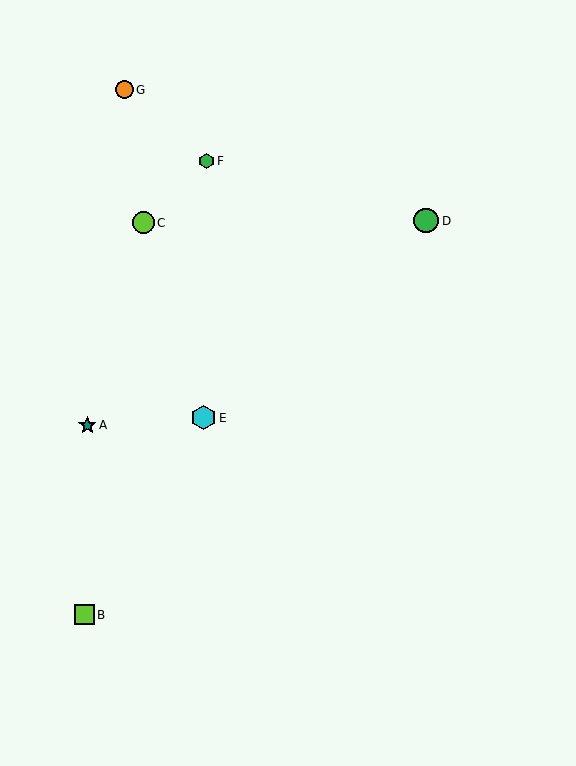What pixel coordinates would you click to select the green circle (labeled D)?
Click at (426, 221) to select the green circle D.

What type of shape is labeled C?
Shape C is a lime circle.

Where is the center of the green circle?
The center of the green circle is at (426, 221).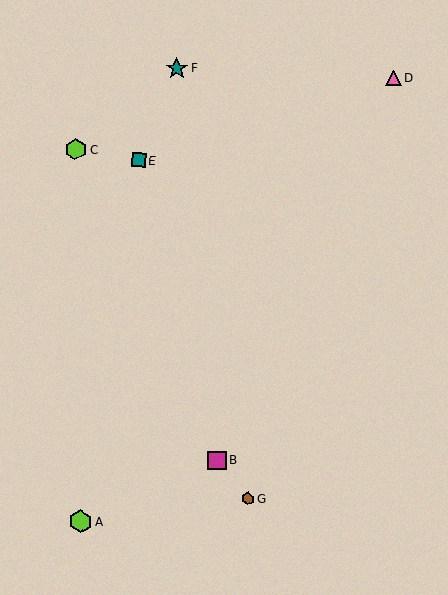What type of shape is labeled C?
Shape C is a lime hexagon.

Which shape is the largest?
The lime hexagon (labeled A) is the largest.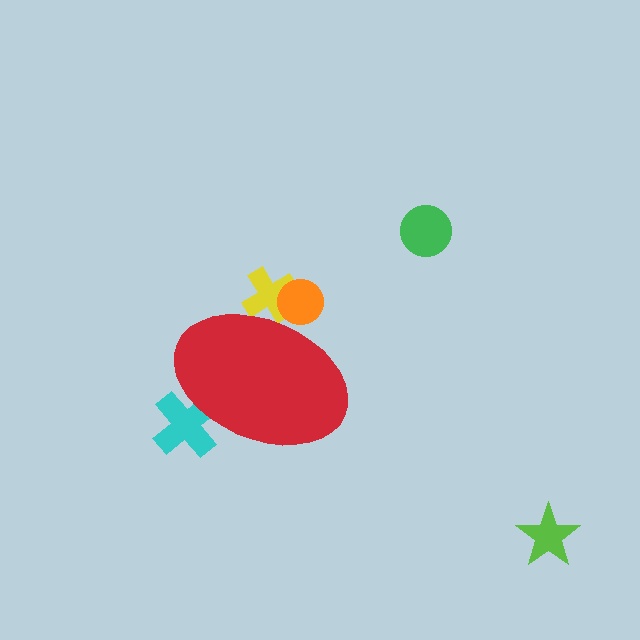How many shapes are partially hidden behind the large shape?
3 shapes are partially hidden.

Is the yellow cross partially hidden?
Yes, the yellow cross is partially hidden behind the red ellipse.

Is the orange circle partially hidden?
Yes, the orange circle is partially hidden behind the red ellipse.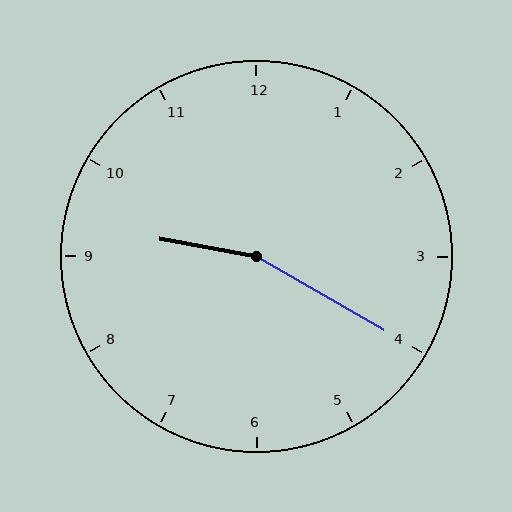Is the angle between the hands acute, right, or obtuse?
It is obtuse.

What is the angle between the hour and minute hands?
Approximately 160 degrees.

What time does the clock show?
9:20.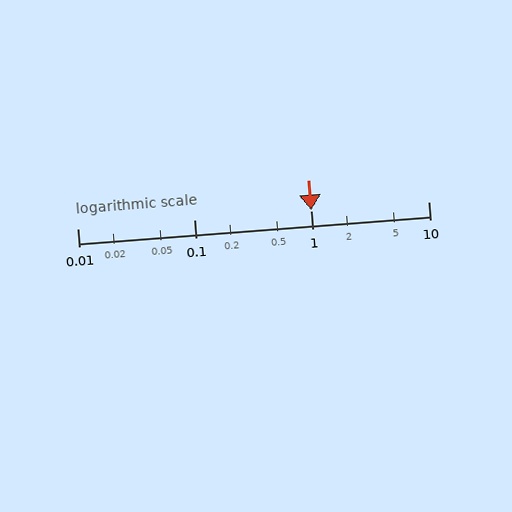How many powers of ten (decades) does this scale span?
The scale spans 3 decades, from 0.01 to 10.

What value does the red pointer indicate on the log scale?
The pointer indicates approximately 0.99.